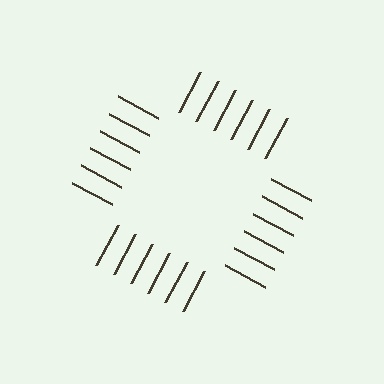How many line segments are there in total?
24 — 6 along each of the 4 edges.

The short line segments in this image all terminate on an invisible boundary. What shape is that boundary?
An illusory square — the line segments terminate on its edges but no continuous stroke is drawn.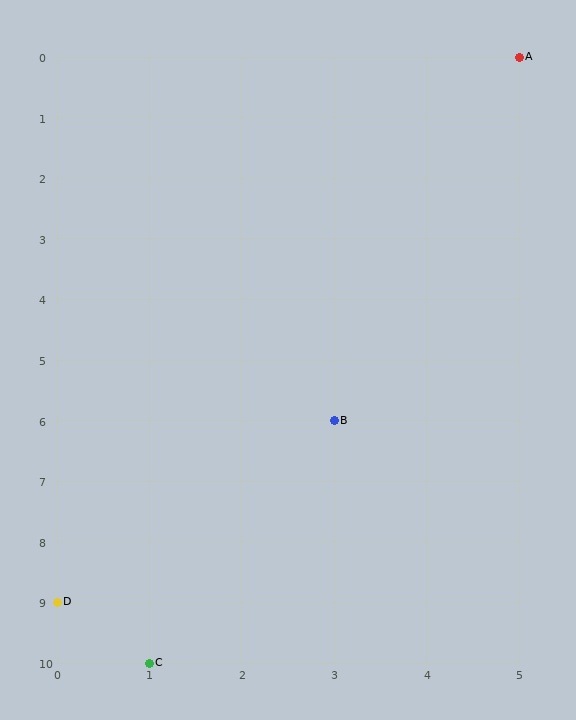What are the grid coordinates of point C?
Point C is at grid coordinates (1, 10).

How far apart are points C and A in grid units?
Points C and A are 4 columns and 10 rows apart (about 10.8 grid units diagonally).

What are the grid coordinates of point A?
Point A is at grid coordinates (5, 0).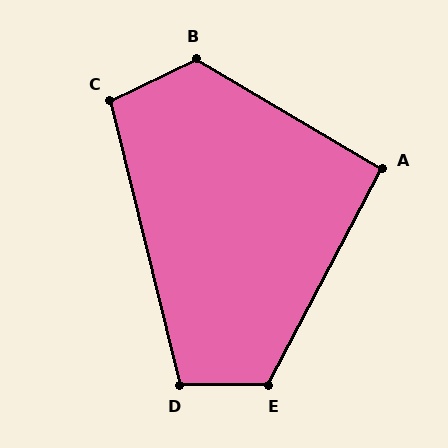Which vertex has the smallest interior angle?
A, at approximately 93 degrees.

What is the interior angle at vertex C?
Approximately 102 degrees (obtuse).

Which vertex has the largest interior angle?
B, at approximately 123 degrees.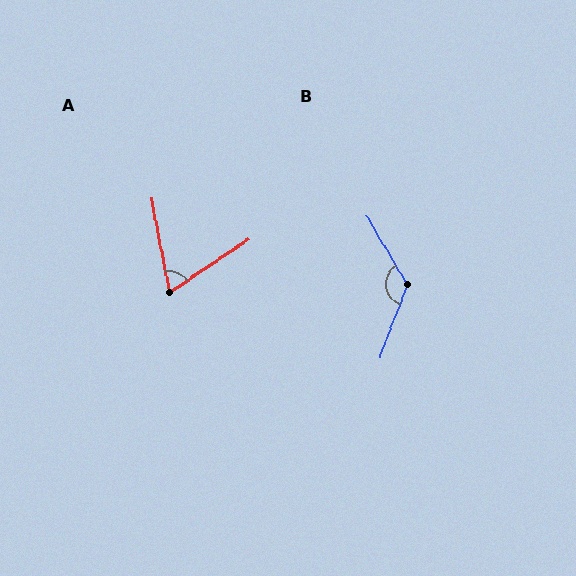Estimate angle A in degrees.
Approximately 67 degrees.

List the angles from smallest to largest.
A (67°), B (128°).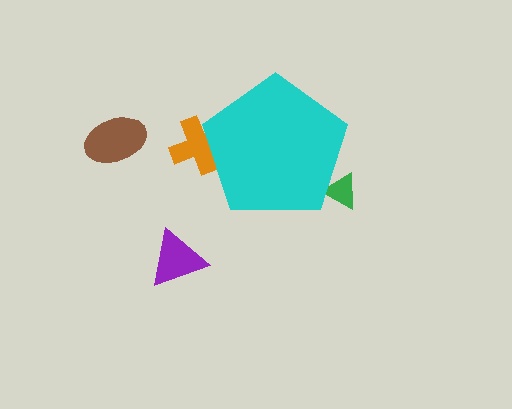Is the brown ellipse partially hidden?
No, the brown ellipse is fully visible.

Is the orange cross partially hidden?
Yes, the orange cross is partially hidden behind the cyan pentagon.